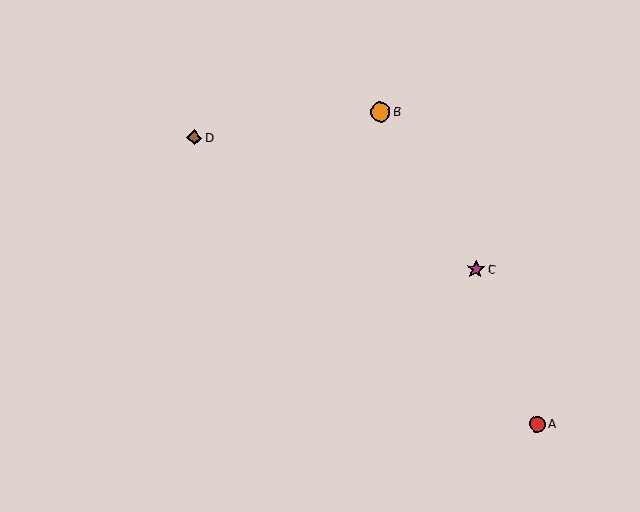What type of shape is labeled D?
Shape D is a brown diamond.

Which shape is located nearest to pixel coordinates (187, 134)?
The brown diamond (labeled D) at (194, 138) is nearest to that location.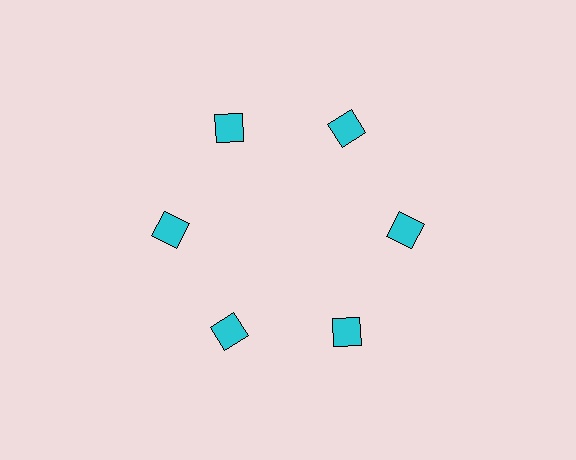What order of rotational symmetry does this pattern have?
This pattern has 6-fold rotational symmetry.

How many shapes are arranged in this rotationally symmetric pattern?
There are 6 shapes, arranged in 6 groups of 1.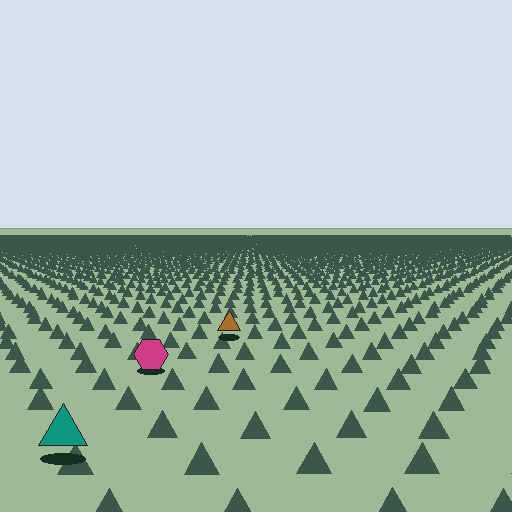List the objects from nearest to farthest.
From nearest to farthest: the teal triangle, the magenta hexagon, the brown triangle.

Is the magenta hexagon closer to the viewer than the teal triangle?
No. The teal triangle is closer — you can tell from the texture gradient: the ground texture is coarser near it.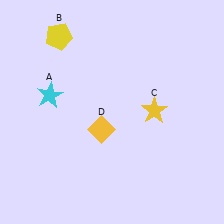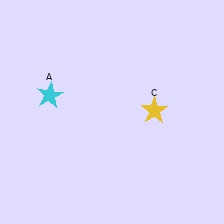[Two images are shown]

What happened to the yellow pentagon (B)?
The yellow pentagon (B) was removed in Image 2. It was in the top-left area of Image 1.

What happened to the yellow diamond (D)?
The yellow diamond (D) was removed in Image 2. It was in the bottom-left area of Image 1.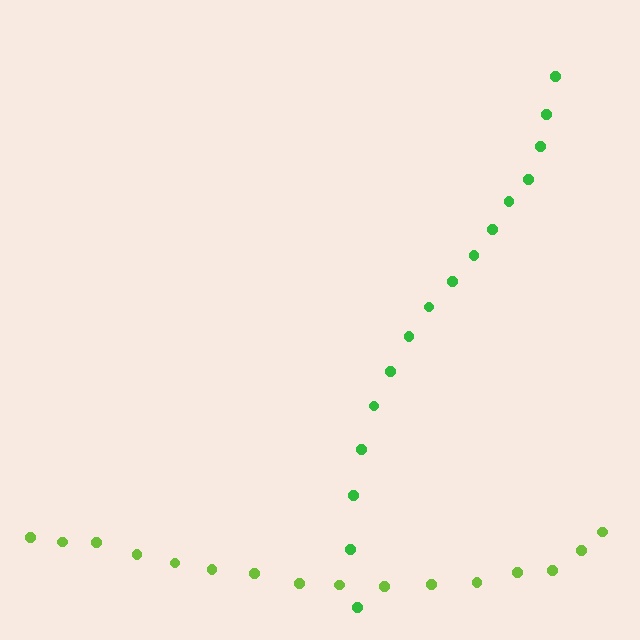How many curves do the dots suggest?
There are 2 distinct paths.